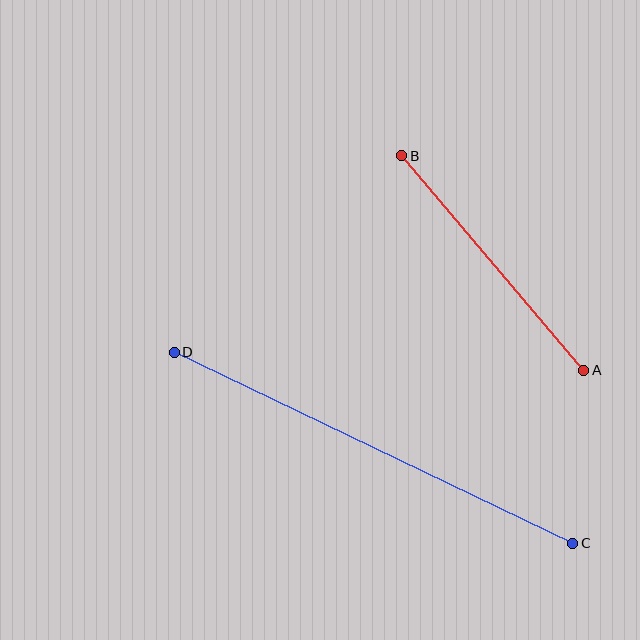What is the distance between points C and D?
The distance is approximately 442 pixels.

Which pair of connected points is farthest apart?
Points C and D are farthest apart.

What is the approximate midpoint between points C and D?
The midpoint is at approximately (374, 448) pixels.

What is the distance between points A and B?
The distance is approximately 281 pixels.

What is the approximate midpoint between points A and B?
The midpoint is at approximately (493, 263) pixels.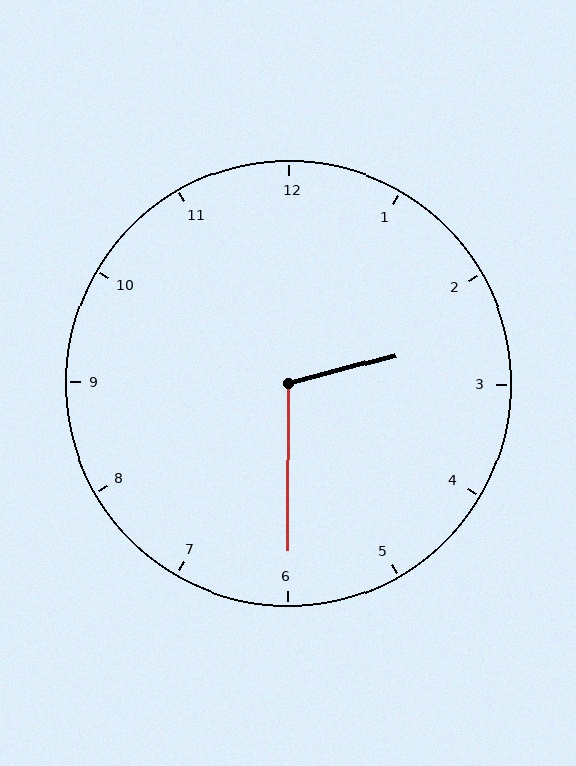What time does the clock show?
2:30.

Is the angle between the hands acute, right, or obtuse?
It is obtuse.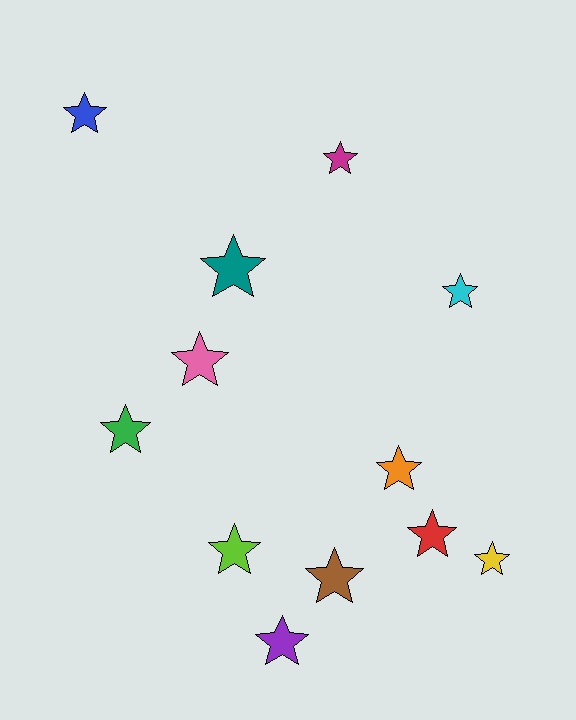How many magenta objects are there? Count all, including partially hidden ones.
There is 1 magenta object.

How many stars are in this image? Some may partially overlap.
There are 12 stars.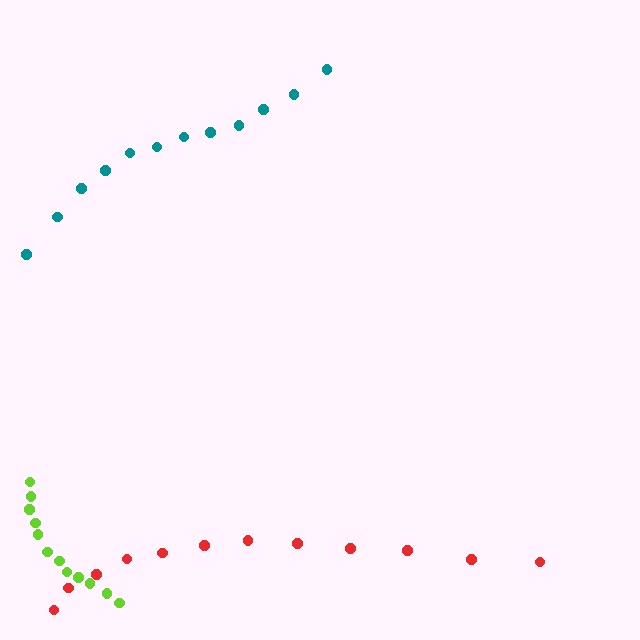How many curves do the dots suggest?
There are 3 distinct paths.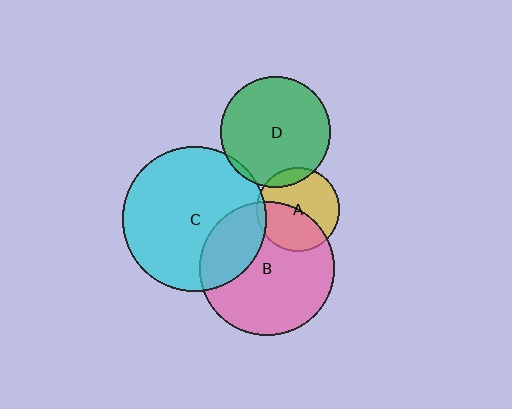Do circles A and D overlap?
Yes.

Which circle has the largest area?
Circle C (cyan).